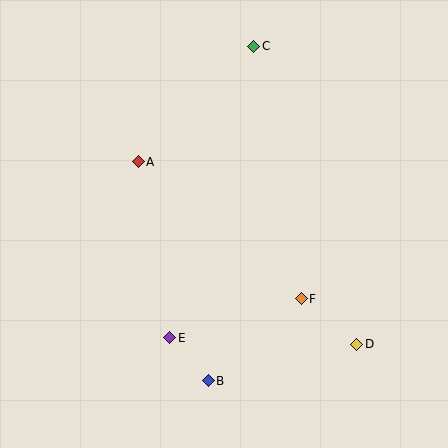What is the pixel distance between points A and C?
The distance between A and C is 163 pixels.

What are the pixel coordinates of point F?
Point F is at (301, 299).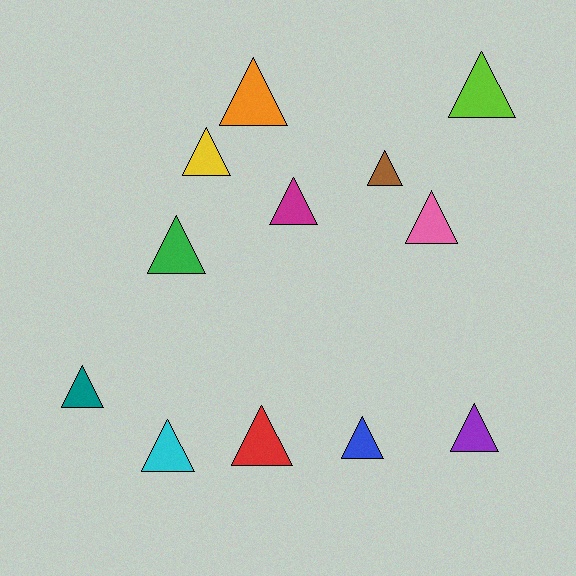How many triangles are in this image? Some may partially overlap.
There are 12 triangles.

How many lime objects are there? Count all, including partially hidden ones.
There is 1 lime object.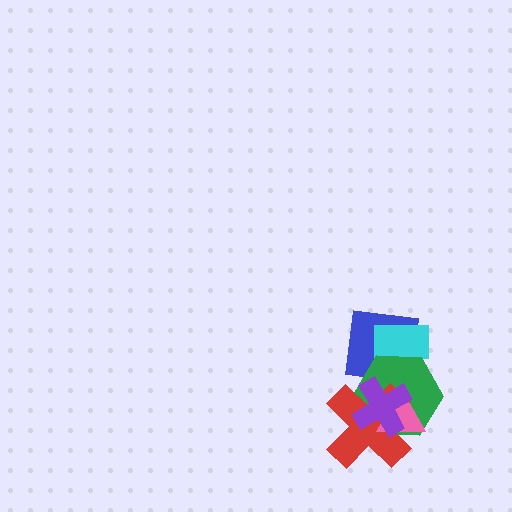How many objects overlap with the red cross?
4 objects overlap with the red cross.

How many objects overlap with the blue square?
4 objects overlap with the blue square.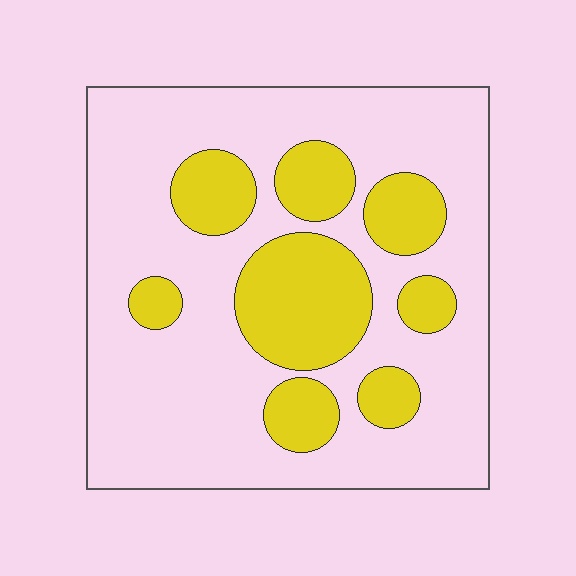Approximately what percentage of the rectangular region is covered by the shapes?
Approximately 25%.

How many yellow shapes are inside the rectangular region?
8.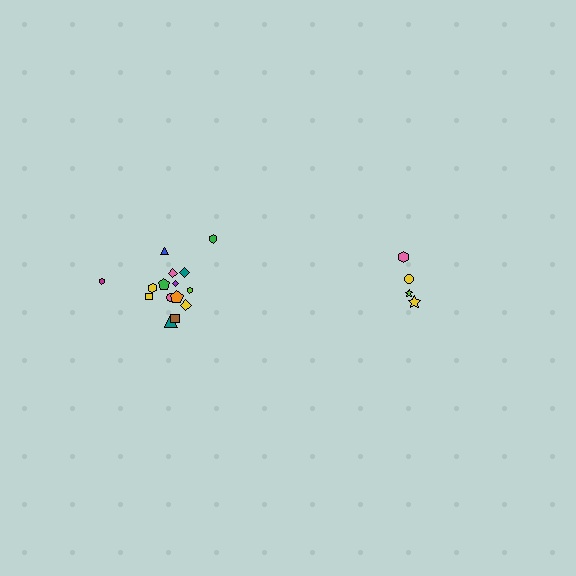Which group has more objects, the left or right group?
The left group.